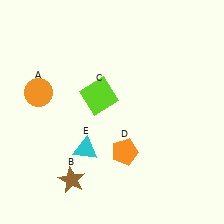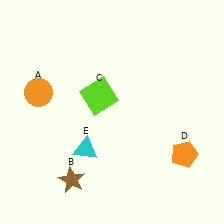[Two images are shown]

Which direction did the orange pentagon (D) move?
The orange pentagon (D) moved right.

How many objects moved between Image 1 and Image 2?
1 object moved between the two images.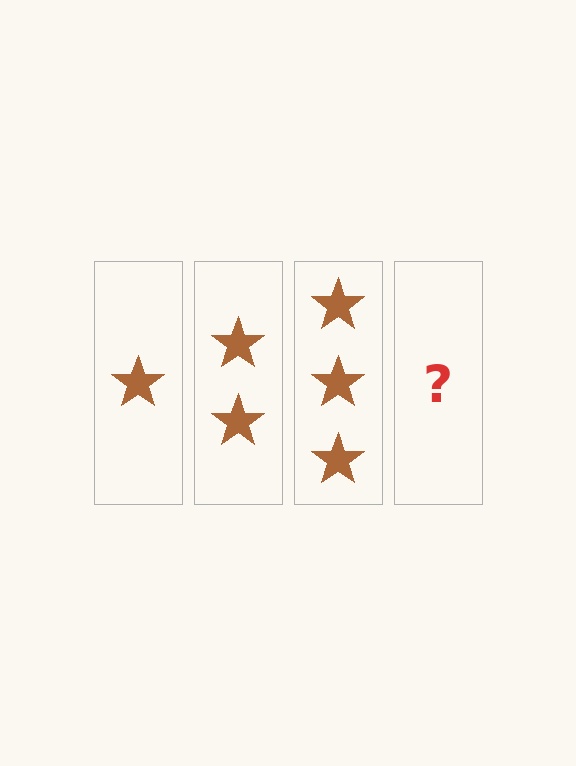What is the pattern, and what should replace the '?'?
The pattern is that each step adds one more star. The '?' should be 4 stars.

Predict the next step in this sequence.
The next step is 4 stars.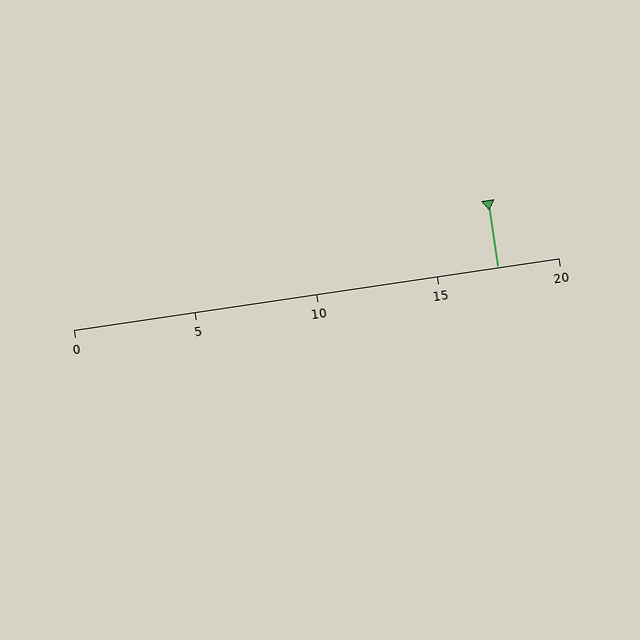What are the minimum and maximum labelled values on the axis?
The axis runs from 0 to 20.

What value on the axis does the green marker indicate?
The marker indicates approximately 17.5.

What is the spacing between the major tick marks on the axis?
The major ticks are spaced 5 apart.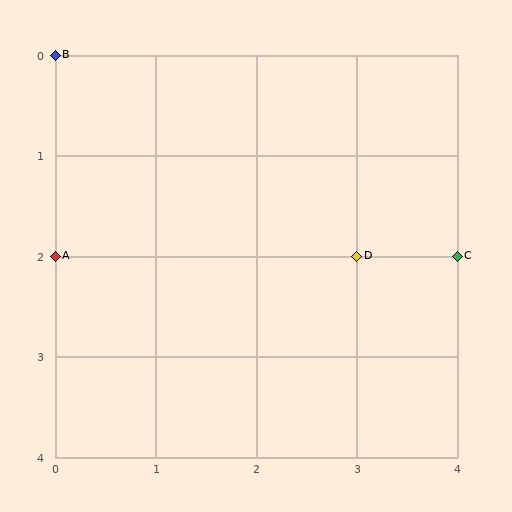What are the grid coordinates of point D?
Point D is at grid coordinates (3, 2).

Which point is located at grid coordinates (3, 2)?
Point D is at (3, 2).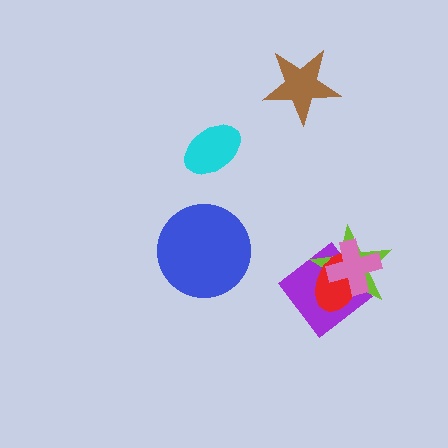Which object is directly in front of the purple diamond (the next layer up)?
The lime star is directly in front of the purple diamond.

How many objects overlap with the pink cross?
3 objects overlap with the pink cross.